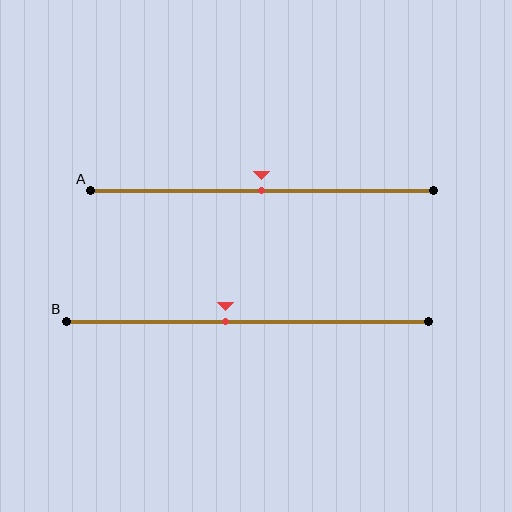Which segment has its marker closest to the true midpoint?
Segment A has its marker closest to the true midpoint.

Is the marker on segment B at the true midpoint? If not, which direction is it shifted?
No, the marker on segment B is shifted to the left by about 6% of the segment length.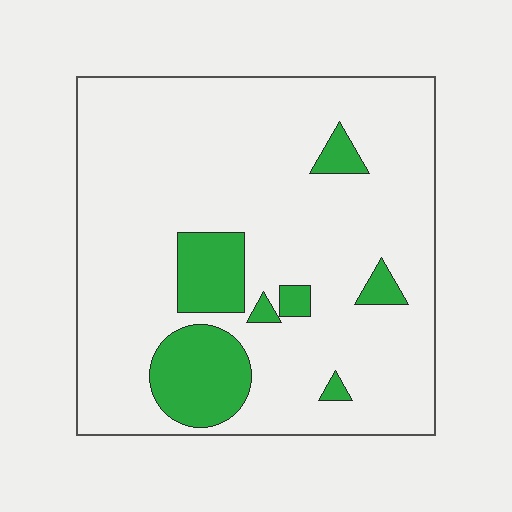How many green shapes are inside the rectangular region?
7.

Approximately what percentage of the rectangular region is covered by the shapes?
Approximately 15%.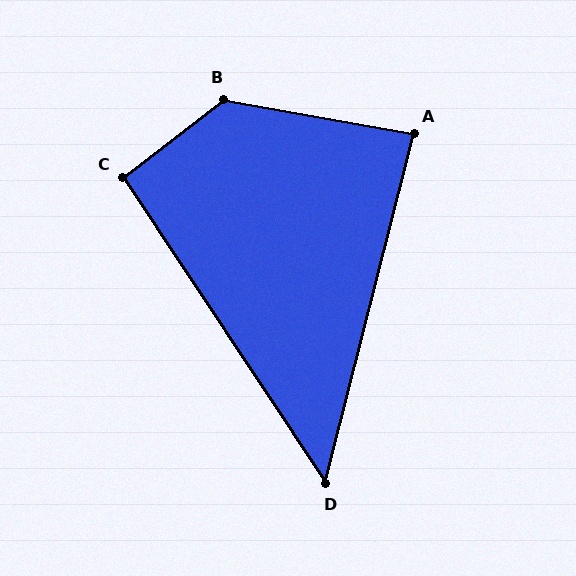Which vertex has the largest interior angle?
B, at approximately 132 degrees.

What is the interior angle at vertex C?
Approximately 94 degrees (approximately right).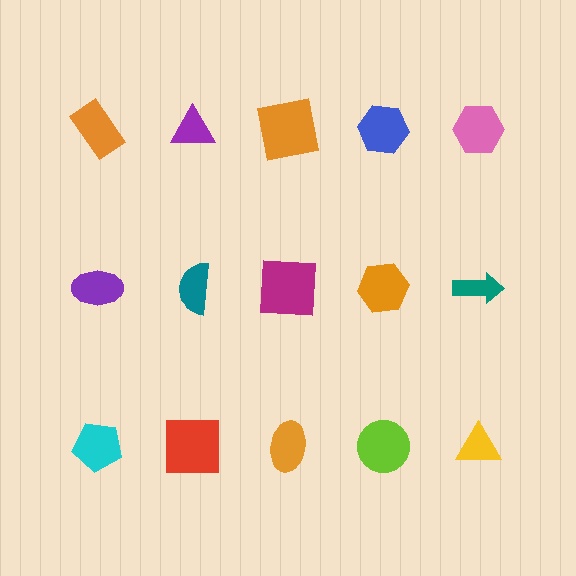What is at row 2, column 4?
An orange hexagon.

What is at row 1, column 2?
A purple triangle.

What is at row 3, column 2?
A red square.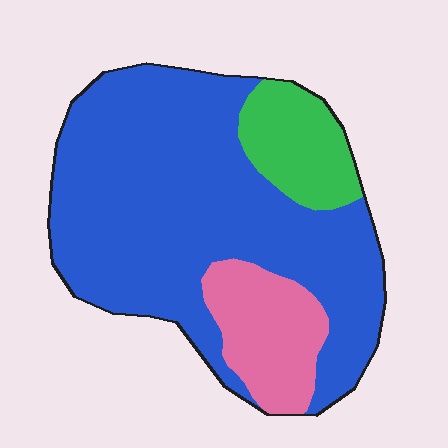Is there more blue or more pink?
Blue.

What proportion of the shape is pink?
Pink covers 15% of the shape.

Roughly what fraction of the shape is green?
Green takes up about one eighth (1/8) of the shape.